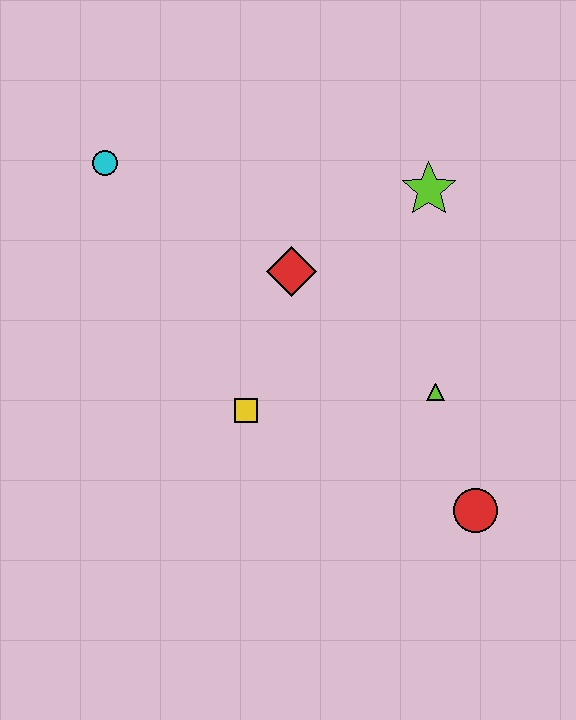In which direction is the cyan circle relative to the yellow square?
The cyan circle is above the yellow square.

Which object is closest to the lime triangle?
The red circle is closest to the lime triangle.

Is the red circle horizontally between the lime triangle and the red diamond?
No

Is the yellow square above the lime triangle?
No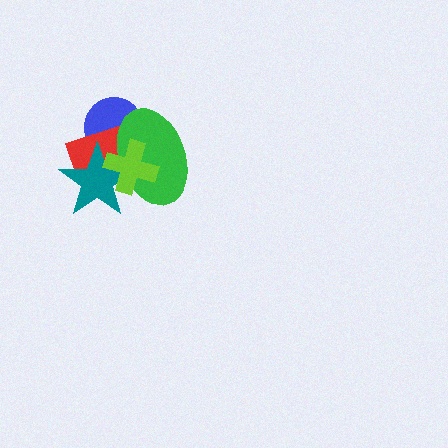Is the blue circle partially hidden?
Yes, it is partially covered by another shape.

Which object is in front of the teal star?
The lime cross is in front of the teal star.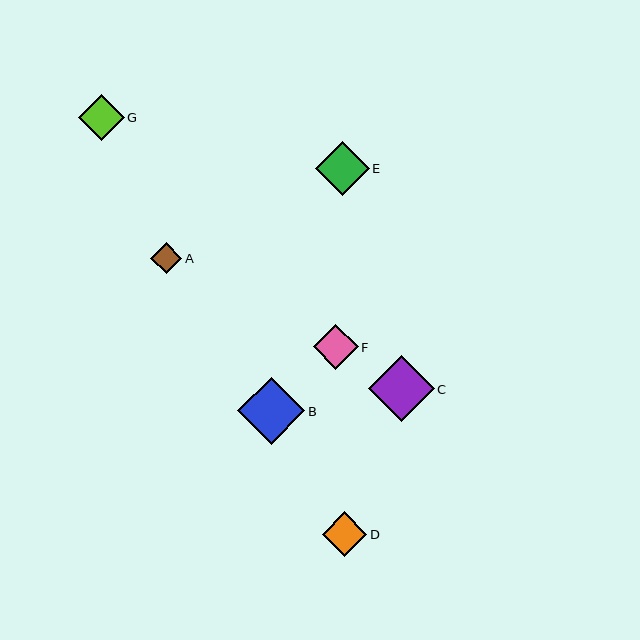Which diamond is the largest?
Diamond B is the largest with a size of approximately 67 pixels.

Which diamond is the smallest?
Diamond A is the smallest with a size of approximately 32 pixels.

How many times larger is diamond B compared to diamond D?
Diamond B is approximately 1.5 times the size of diamond D.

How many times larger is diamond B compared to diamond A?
Diamond B is approximately 2.1 times the size of diamond A.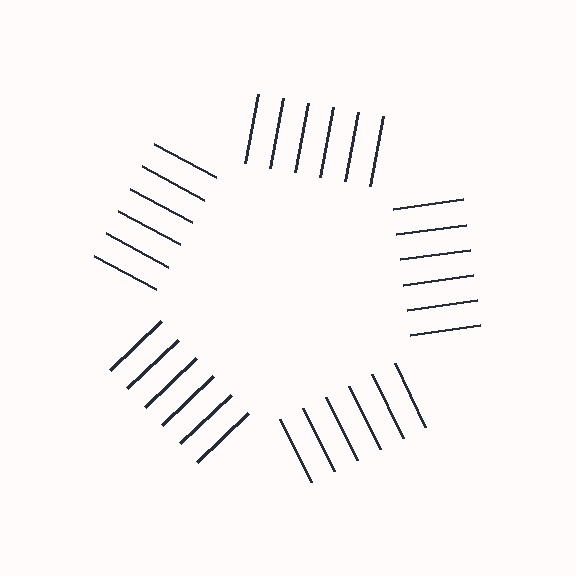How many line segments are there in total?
30 — 6 along each of the 5 edges.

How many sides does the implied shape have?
5 sides — the line-ends trace a pentagon.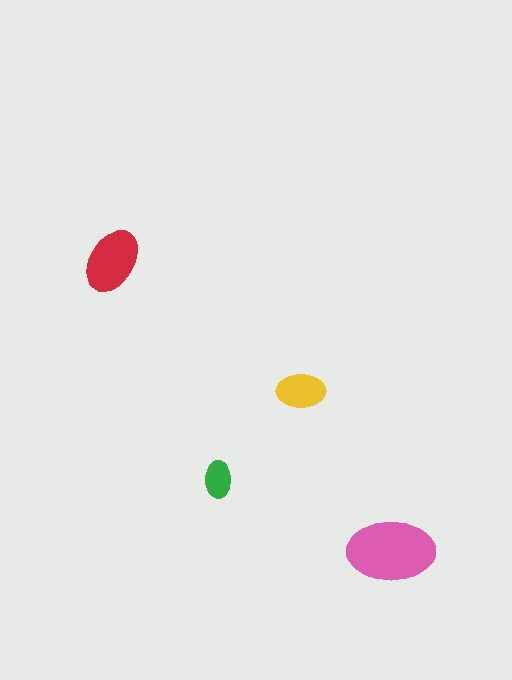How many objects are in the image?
There are 4 objects in the image.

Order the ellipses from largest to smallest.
the pink one, the red one, the yellow one, the green one.